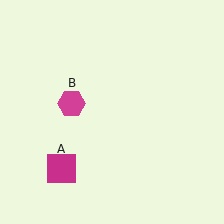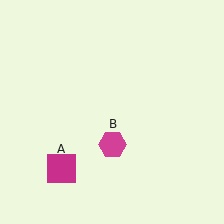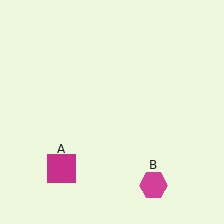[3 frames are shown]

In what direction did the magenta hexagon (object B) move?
The magenta hexagon (object B) moved down and to the right.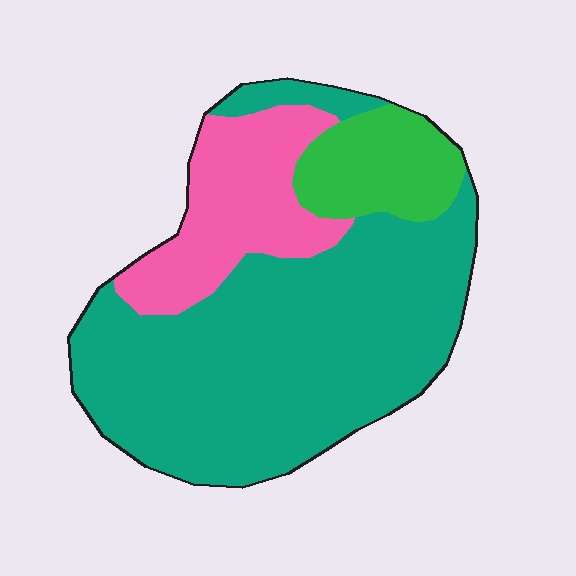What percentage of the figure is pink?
Pink covers 21% of the figure.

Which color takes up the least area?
Green, at roughly 15%.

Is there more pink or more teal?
Teal.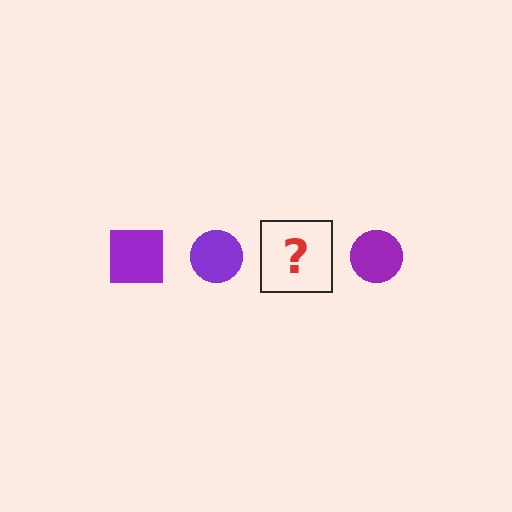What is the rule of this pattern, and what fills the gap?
The rule is that the pattern cycles through square, circle shapes in purple. The gap should be filled with a purple square.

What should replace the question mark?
The question mark should be replaced with a purple square.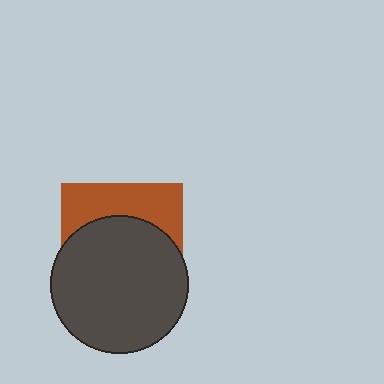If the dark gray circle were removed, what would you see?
You would see the complete brown square.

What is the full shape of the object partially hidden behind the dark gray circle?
The partially hidden object is a brown square.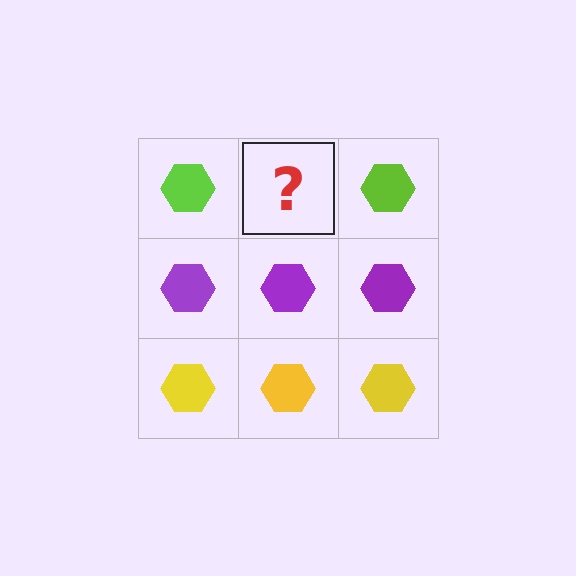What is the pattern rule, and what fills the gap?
The rule is that each row has a consistent color. The gap should be filled with a lime hexagon.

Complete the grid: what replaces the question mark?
The question mark should be replaced with a lime hexagon.